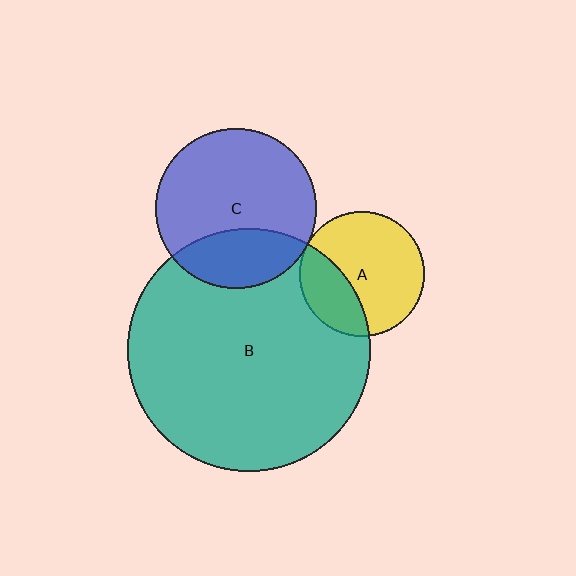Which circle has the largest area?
Circle B (teal).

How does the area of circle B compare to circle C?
Approximately 2.3 times.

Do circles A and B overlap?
Yes.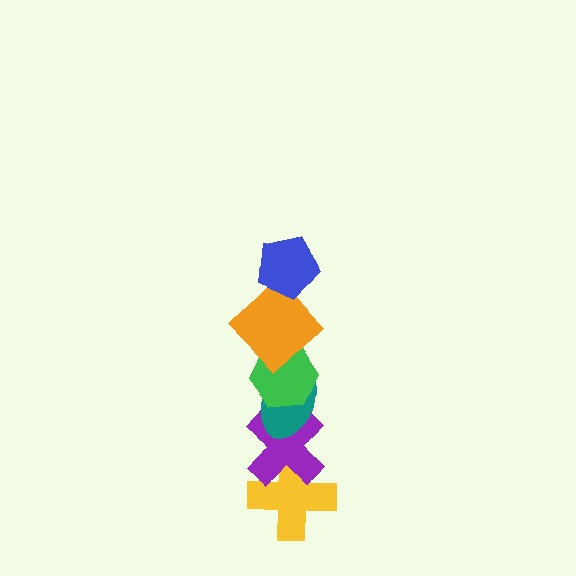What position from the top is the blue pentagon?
The blue pentagon is 1st from the top.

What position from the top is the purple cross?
The purple cross is 5th from the top.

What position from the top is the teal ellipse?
The teal ellipse is 4th from the top.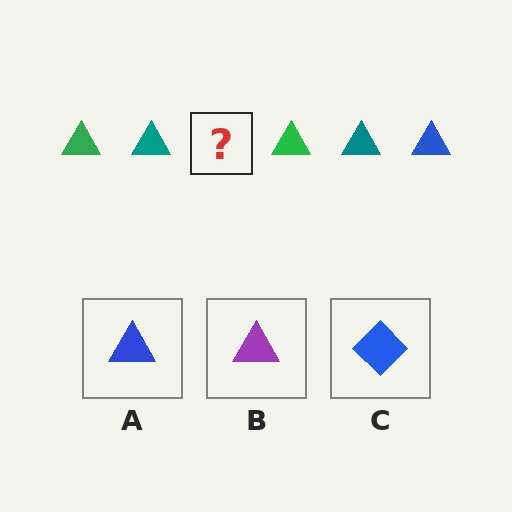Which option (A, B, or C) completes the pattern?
A.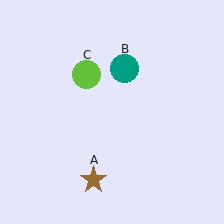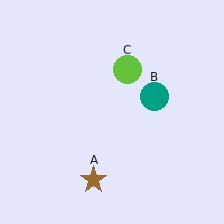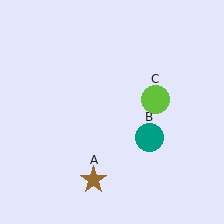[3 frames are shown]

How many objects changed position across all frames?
2 objects changed position: teal circle (object B), lime circle (object C).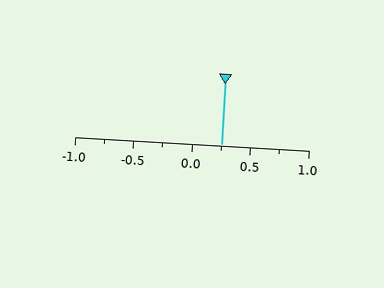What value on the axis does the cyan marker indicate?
The marker indicates approximately 0.25.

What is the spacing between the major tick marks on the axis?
The major ticks are spaced 0.5 apart.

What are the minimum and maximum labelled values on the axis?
The axis runs from -1.0 to 1.0.